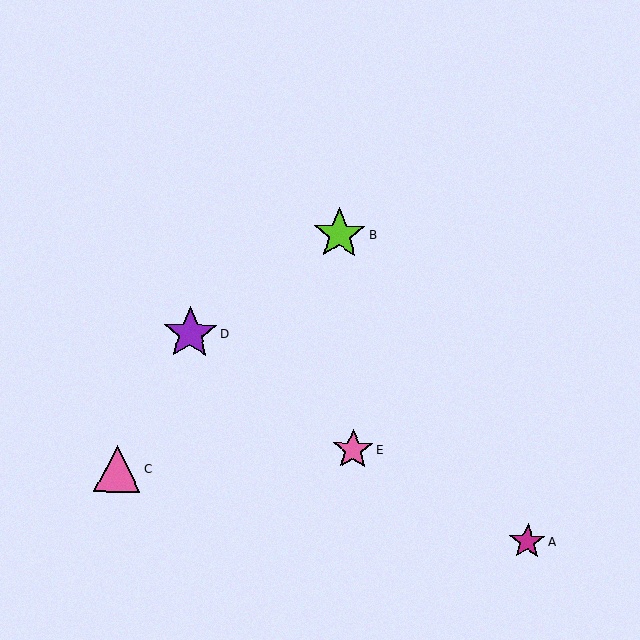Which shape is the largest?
The purple star (labeled D) is the largest.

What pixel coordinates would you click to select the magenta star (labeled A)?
Click at (527, 542) to select the magenta star A.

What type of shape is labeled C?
Shape C is a pink triangle.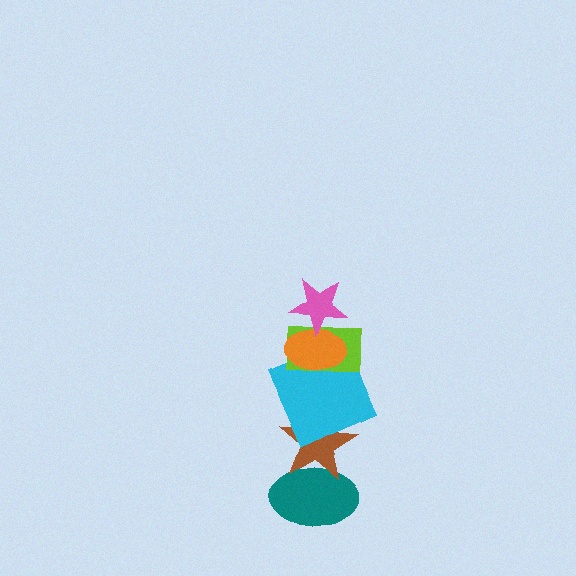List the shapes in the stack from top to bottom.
From top to bottom: the pink star, the orange ellipse, the lime rectangle, the cyan square, the brown star, the teal ellipse.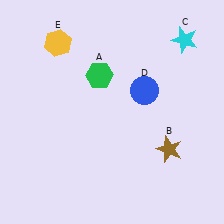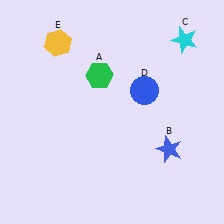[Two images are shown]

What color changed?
The star (B) changed from brown in Image 1 to blue in Image 2.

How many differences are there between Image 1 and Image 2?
There is 1 difference between the two images.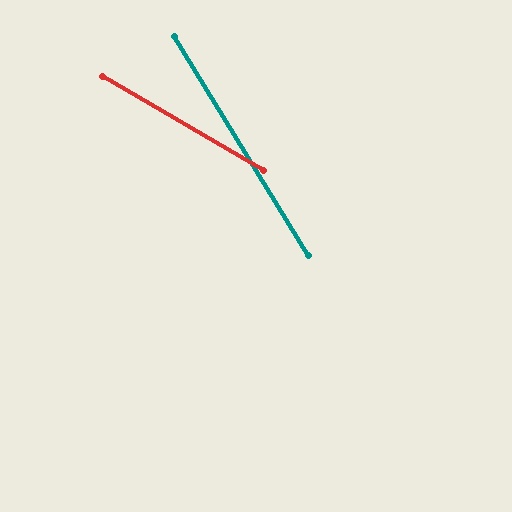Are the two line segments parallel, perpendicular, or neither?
Neither parallel nor perpendicular — they differ by about 28°.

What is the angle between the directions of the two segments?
Approximately 28 degrees.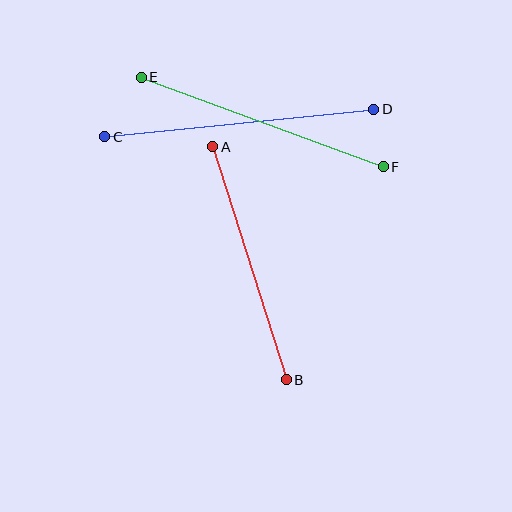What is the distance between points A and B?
The distance is approximately 244 pixels.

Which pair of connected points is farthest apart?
Points C and D are farthest apart.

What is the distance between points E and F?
The distance is approximately 258 pixels.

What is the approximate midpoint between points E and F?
The midpoint is at approximately (262, 122) pixels.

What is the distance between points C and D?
The distance is approximately 271 pixels.